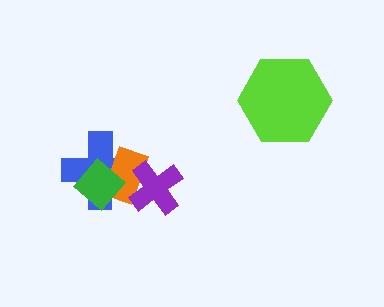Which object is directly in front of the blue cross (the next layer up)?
The orange rectangle is directly in front of the blue cross.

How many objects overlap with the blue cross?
3 objects overlap with the blue cross.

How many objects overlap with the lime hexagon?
0 objects overlap with the lime hexagon.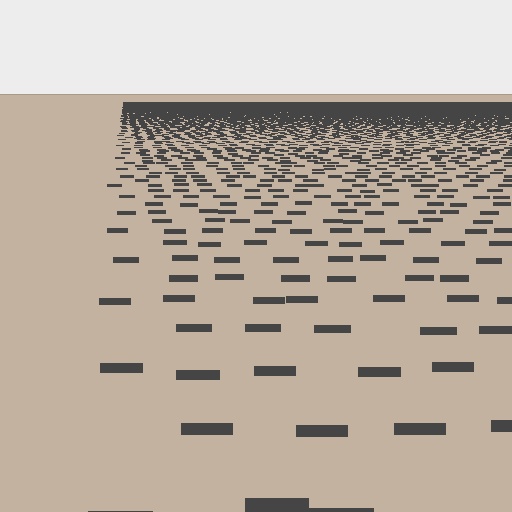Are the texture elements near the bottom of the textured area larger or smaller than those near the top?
Larger. Near the bottom, elements are closer to the viewer and appear at a bigger on-screen size.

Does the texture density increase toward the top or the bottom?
Density increases toward the top.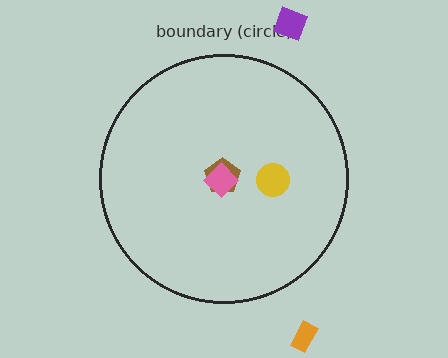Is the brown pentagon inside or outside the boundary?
Inside.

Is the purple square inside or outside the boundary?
Outside.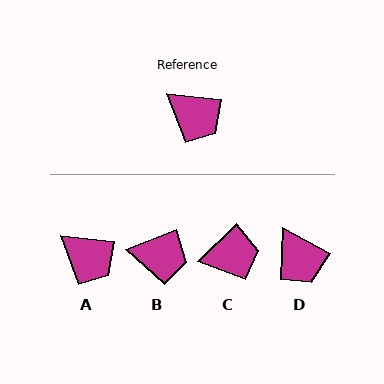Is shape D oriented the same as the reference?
No, it is off by about 23 degrees.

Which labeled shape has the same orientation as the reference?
A.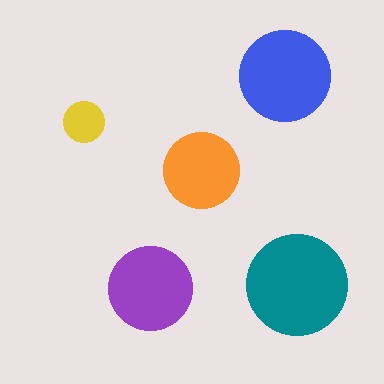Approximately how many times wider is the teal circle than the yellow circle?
About 2.5 times wider.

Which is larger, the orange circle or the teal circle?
The teal one.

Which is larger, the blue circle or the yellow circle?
The blue one.